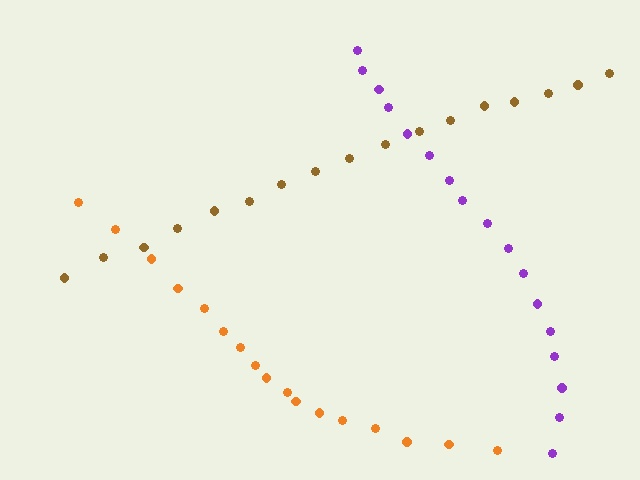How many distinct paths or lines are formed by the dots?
There are 3 distinct paths.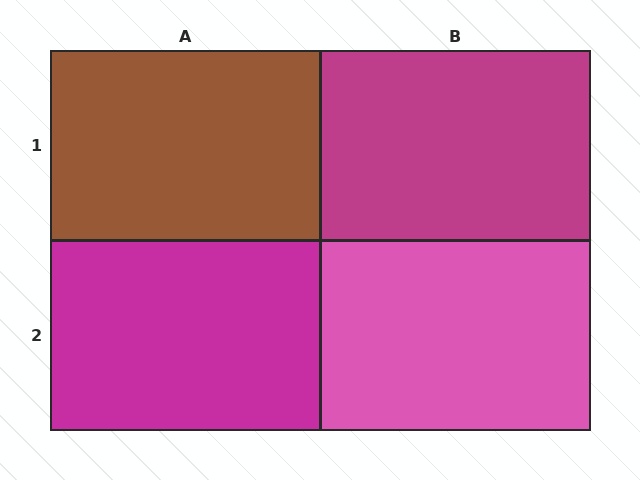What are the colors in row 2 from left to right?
Magenta, pink.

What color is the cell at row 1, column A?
Brown.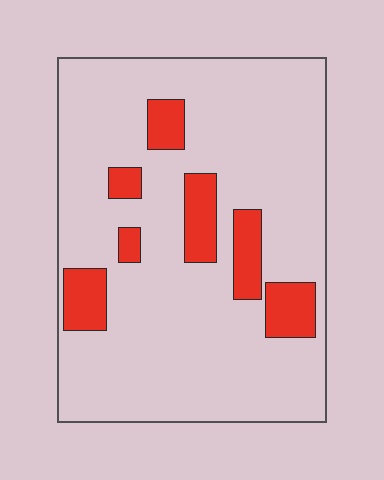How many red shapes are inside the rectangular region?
7.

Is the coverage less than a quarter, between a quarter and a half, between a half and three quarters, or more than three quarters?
Less than a quarter.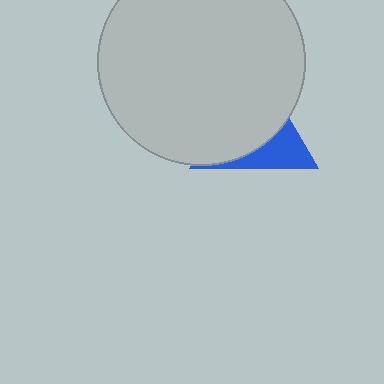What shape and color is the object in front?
The object in front is a light gray circle.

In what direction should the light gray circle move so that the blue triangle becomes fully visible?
The light gray circle should move toward the upper-left. That is the shortest direction to clear the overlap and leave the blue triangle fully visible.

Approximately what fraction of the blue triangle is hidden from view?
Roughly 68% of the blue triangle is hidden behind the light gray circle.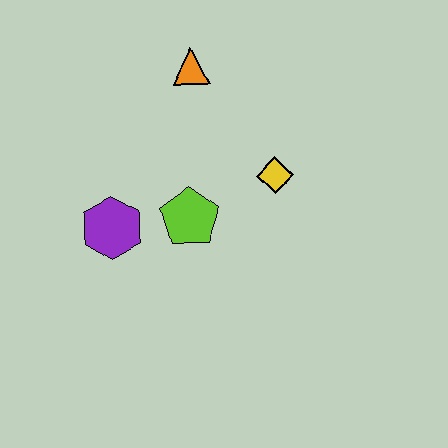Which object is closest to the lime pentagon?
The purple hexagon is closest to the lime pentagon.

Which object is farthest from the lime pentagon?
The orange triangle is farthest from the lime pentagon.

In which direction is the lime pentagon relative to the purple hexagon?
The lime pentagon is to the right of the purple hexagon.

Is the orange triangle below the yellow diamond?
No